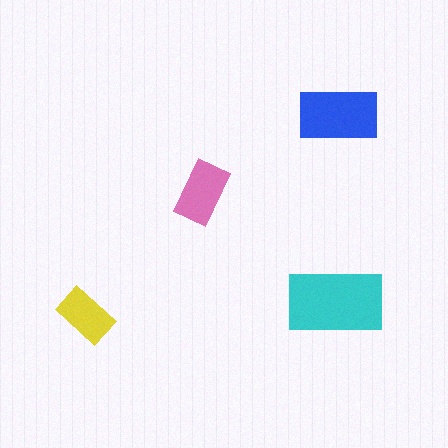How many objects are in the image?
There are 4 objects in the image.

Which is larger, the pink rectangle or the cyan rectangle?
The cyan one.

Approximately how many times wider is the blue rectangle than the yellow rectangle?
About 1.5 times wider.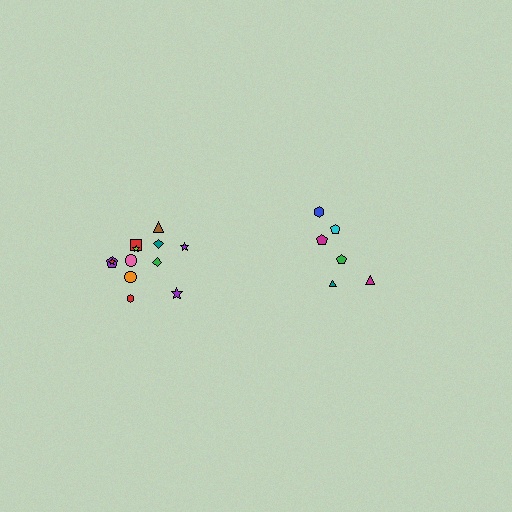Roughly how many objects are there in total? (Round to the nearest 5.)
Roughly 20 objects in total.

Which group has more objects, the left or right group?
The left group.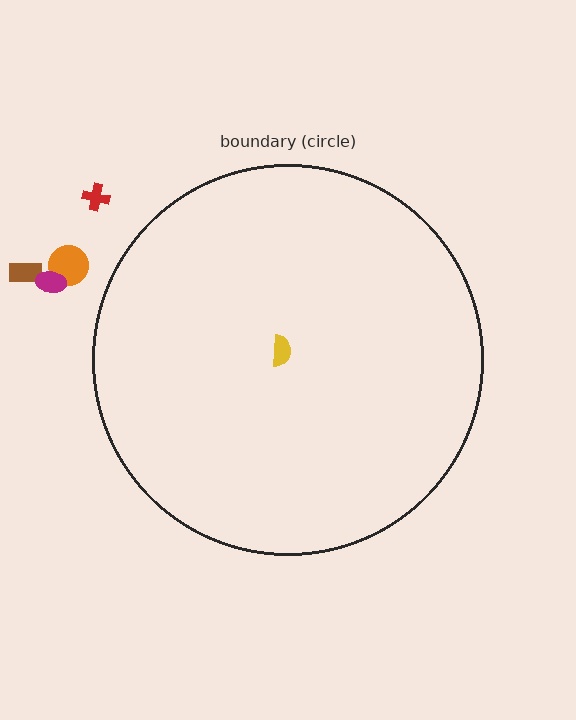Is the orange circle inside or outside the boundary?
Outside.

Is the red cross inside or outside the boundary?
Outside.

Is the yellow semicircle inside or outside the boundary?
Inside.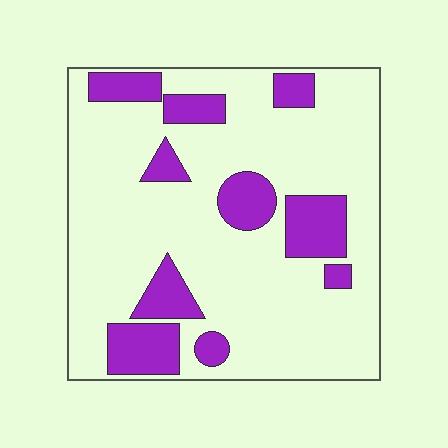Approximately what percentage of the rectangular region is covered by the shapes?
Approximately 20%.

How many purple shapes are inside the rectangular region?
10.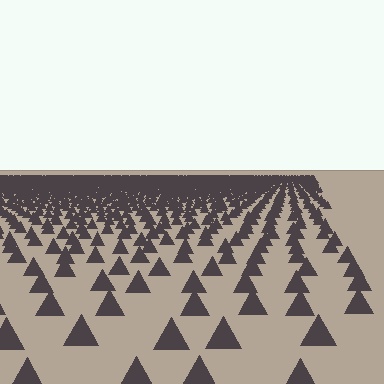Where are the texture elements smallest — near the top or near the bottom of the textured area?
Near the top.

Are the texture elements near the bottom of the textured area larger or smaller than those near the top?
Larger. Near the bottom, elements are closer to the viewer and appear at a bigger on-screen size.